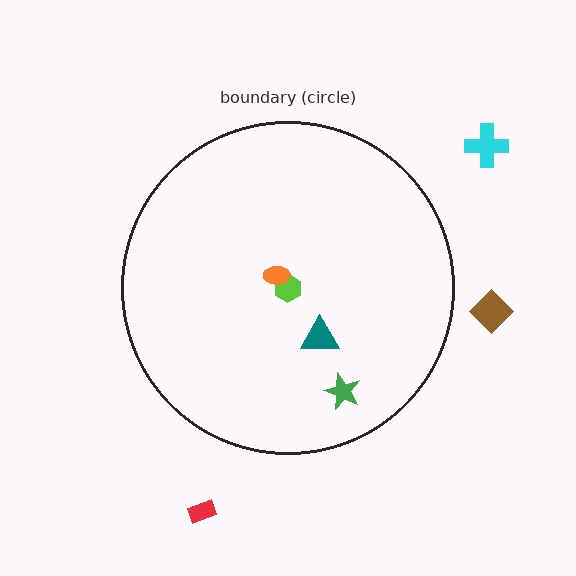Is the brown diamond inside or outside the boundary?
Outside.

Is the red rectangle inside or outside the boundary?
Outside.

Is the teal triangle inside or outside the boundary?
Inside.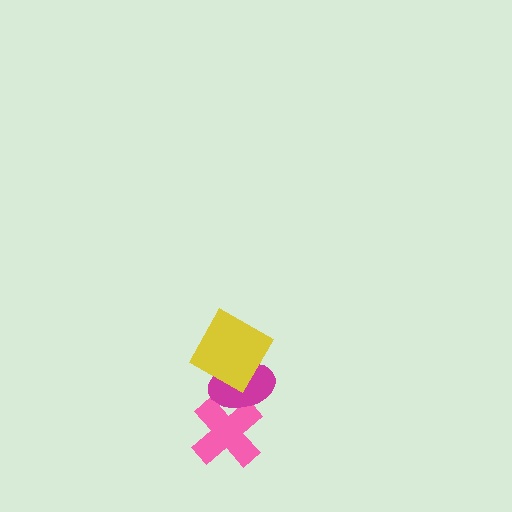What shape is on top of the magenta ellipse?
The yellow square is on top of the magenta ellipse.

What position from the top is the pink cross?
The pink cross is 3rd from the top.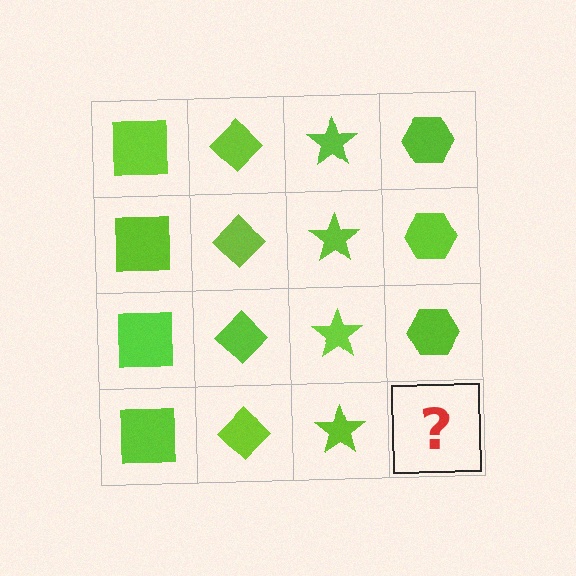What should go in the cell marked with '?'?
The missing cell should contain a lime hexagon.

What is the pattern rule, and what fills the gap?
The rule is that each column has a consistent shape. The gap should be filled with a lime hexagon.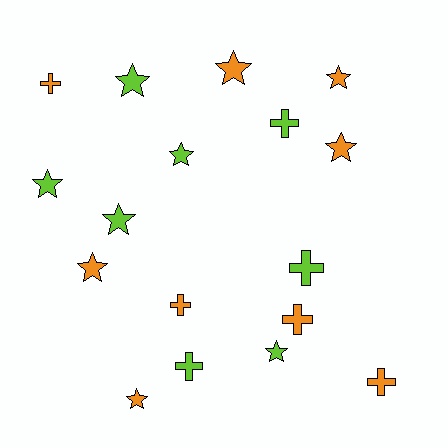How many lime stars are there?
There are 5 lime stars.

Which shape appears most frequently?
Star, with 10 objects.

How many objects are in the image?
There are 17 objects.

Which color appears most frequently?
Orange, with 9 objects.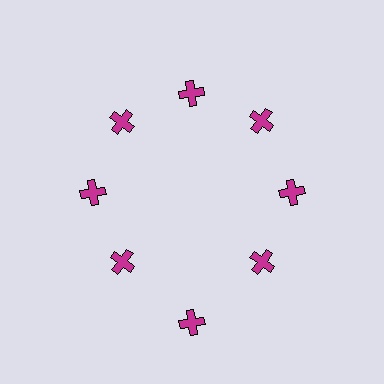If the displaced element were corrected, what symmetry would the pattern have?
It would have 8-fold rotational symmetry — the pattern would map onto itself every 45 degrees.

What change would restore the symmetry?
The symmetry would be restored by moving it inward, back onto the ring so that all 8 crosses sit at equal angles and equal distance from the center.